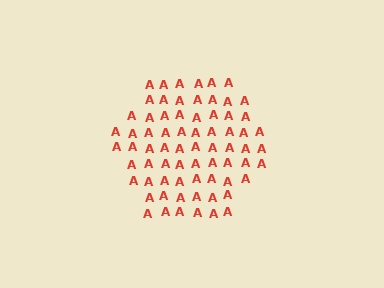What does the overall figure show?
The overall figure shows a hexagon.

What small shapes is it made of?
It is made of small letter A's.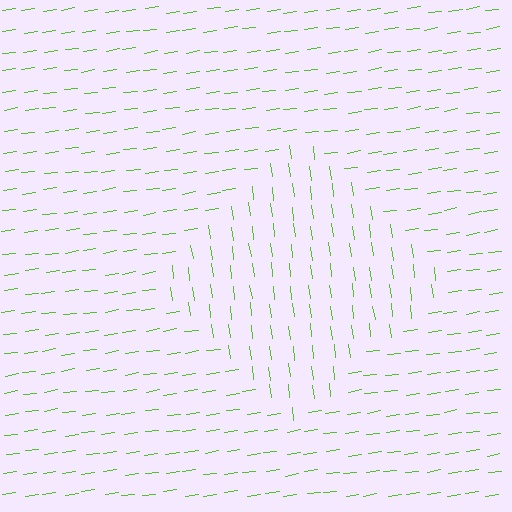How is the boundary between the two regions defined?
The boundary is defined purely by a change in line orientation (approximately 89 degrees difference). All lines are the same color and thickness.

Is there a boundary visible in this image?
Yes, there is a texture boundary formed by a change in line orientation.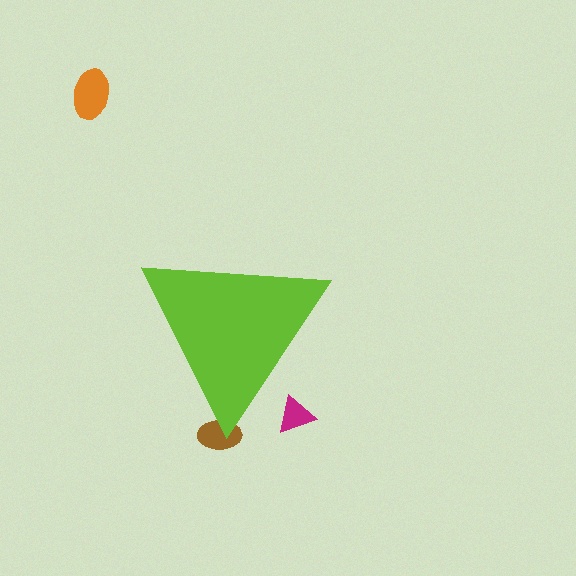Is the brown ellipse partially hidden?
Yes, the brown ellipse is partially hidden behind the lime triangle.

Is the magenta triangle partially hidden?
Yes, the magenta triangle is partially hidden behind the lime triangle.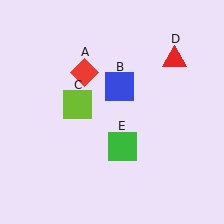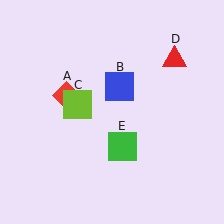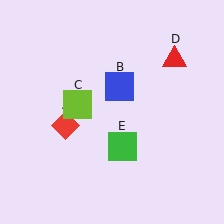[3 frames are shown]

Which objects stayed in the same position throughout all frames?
Blue square (object B) and lime square (object C) and red triangle (object D) and green square (object E) remained stationary.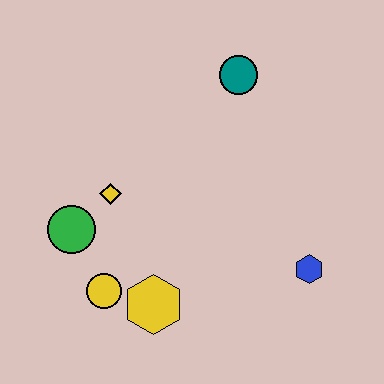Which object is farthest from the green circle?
The blue hexagon is farthest from the green circle.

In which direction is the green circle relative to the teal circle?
The green circle is to the left of the teal circle.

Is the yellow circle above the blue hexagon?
No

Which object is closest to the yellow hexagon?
The yellow circle is closest to the yellow hexagon.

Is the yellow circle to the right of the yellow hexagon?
No